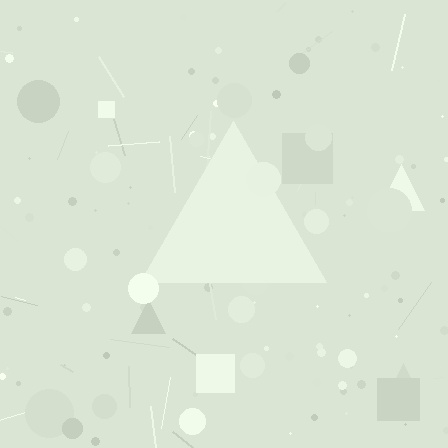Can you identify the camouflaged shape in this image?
The camouflaged shape is a triangle.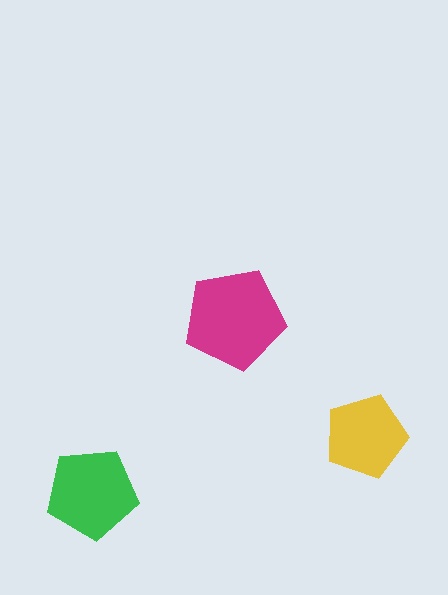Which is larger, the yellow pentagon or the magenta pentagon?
The magenta one.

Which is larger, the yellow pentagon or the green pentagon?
The green one.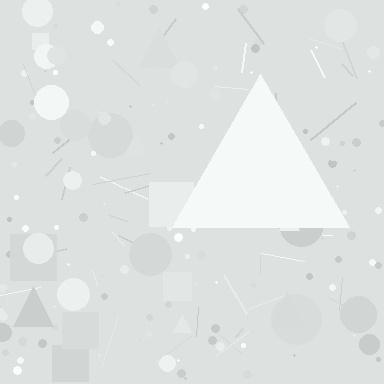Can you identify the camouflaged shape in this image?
The camouflaged shape is a triangle.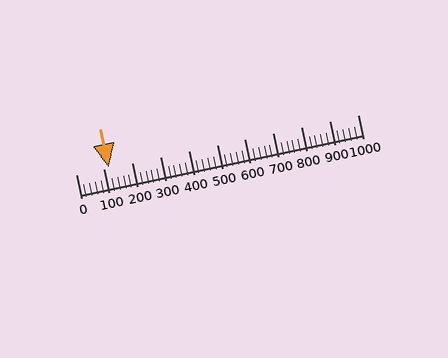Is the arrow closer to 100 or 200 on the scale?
The arrow is closer to 100.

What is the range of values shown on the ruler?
The ruler shows values from 0 to 1000.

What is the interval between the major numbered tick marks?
The major tick marks are spaced 100 units apart.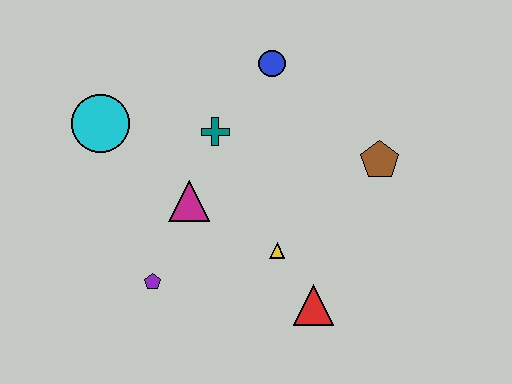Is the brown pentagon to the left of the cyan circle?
No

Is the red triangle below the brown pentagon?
Yes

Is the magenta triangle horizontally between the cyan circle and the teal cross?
Yes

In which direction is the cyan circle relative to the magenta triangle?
The cyan circle is to the left of the magenta triangle.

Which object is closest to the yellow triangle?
The red triangle is closest to the yellow triangle.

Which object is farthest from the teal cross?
The red triangle is farthest from the teal cross.